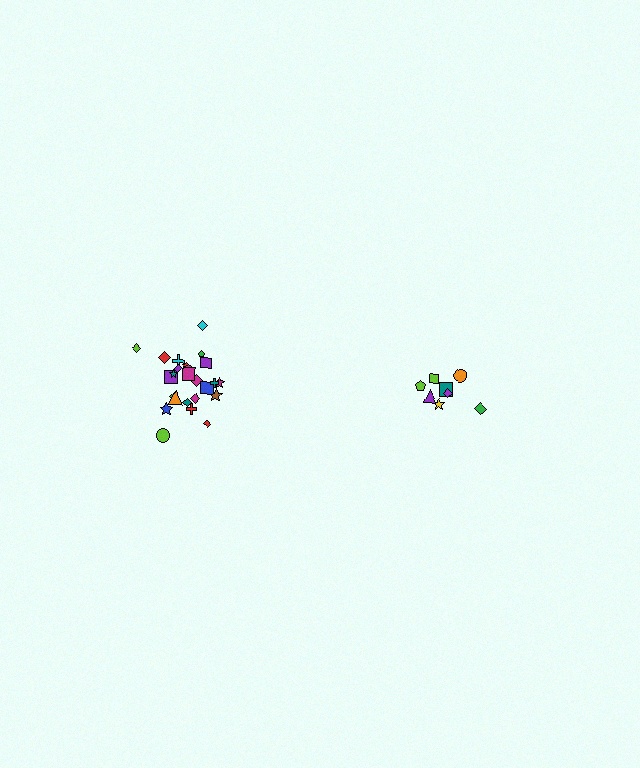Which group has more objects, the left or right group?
The left group.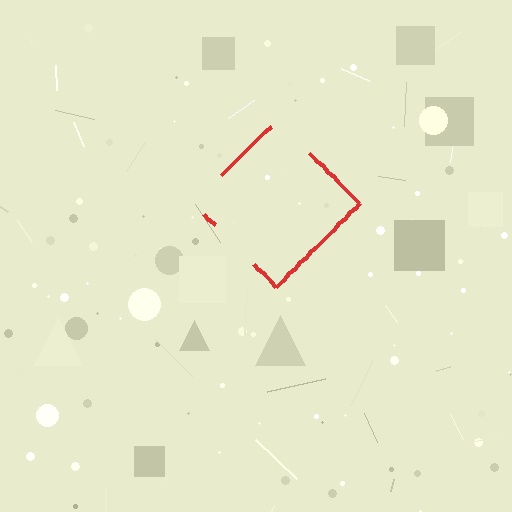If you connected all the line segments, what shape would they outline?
They would outline a diamond.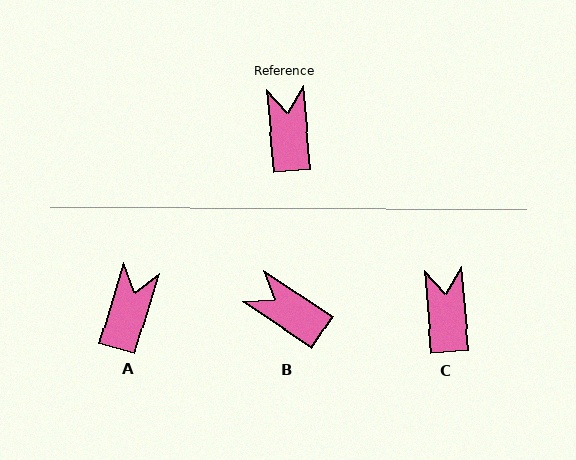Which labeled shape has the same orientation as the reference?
C.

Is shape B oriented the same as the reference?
No, it is off by about 51 degrees.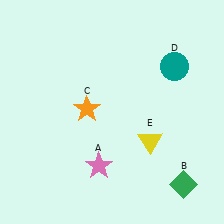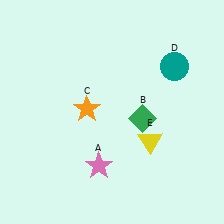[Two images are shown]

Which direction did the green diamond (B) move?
The green diamond (B) moved up.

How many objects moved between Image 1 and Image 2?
1 object moved between the two images.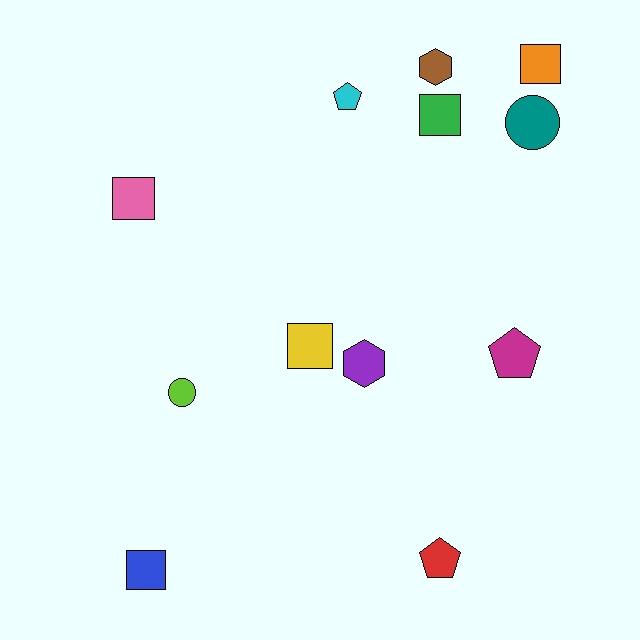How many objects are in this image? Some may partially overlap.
There are 12 objects.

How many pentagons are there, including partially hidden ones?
There are 3 pentagons.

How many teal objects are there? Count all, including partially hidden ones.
There is 1 teal object.